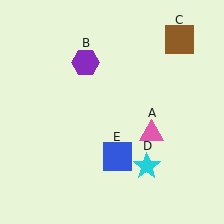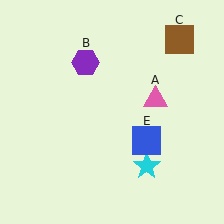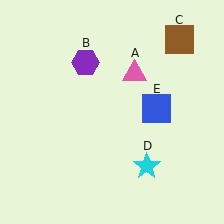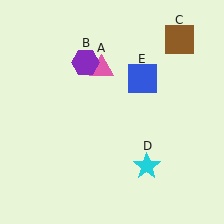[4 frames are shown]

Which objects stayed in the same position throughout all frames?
Purple hexagon (object B) and brown square (object C) and cyan star (object D) remained stationary.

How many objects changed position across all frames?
2 objects changed position: pink triangle (object A), blue square (object E).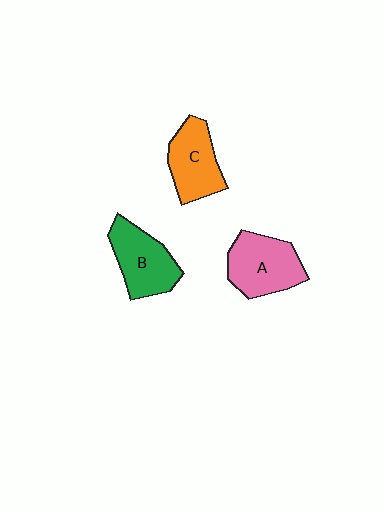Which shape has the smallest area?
Shape C (orange).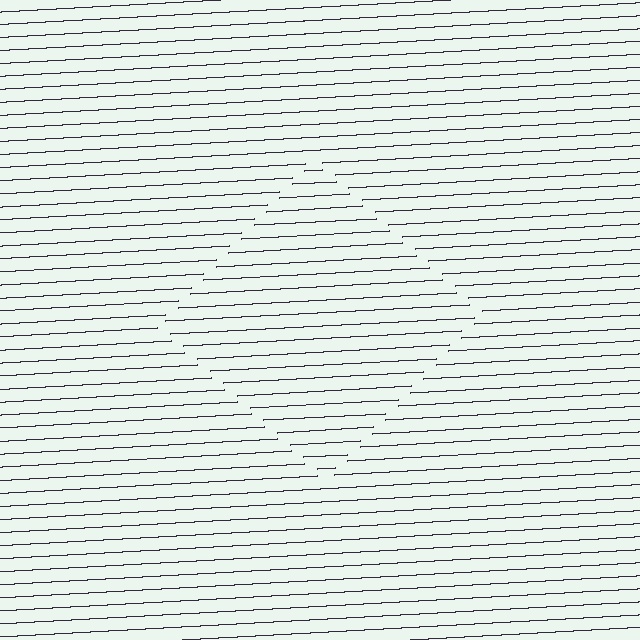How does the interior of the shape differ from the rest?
The interior of the shape contains the same grating, shifted by half a period — the contour is defined by the phase discontinuity where line-ends from the inner and outer gratings abut.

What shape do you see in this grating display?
An illusory square. The interior of the shape contains the same grating, shifted by half a period — the contour is defined by the phase discontinuity where line-ends from the inner and outer gratings abut.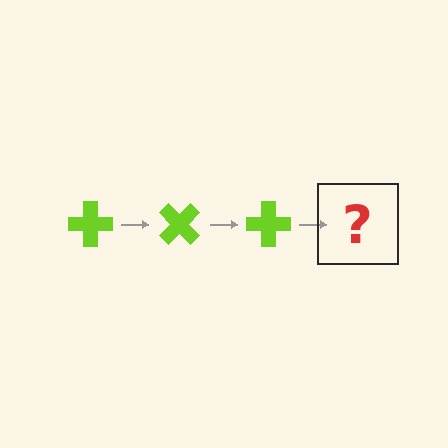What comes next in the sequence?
The next element should be a lime cross rotated 135 degrees.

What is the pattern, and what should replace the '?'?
The pattern is that the cross rotates 45 degrees each step. The '?' should be a lime cross rotated 135 degrees.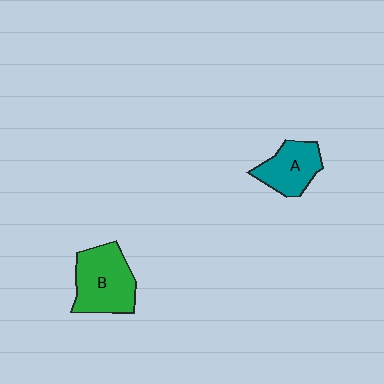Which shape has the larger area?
Shape B (green).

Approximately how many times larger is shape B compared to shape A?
Approximately 1.4 times.